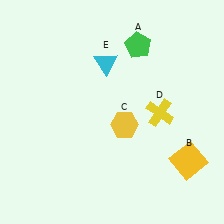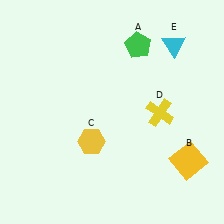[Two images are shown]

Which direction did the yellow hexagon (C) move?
The yellow hexagon (C) moved left.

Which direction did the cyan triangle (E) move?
The cyan triangle (E) moved right.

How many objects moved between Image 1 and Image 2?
2 objects moved between the two images.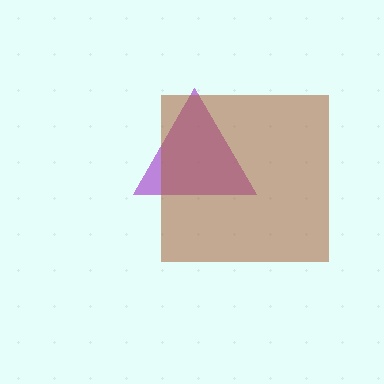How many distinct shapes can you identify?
There are 2 distinct shapes: a purple triangle, a brown square.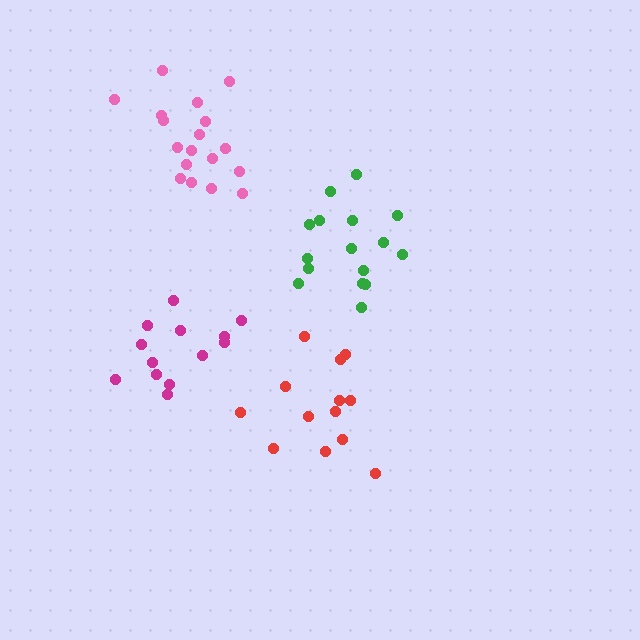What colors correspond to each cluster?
The clusters are colored: red, green, pink, magenta.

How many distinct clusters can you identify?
There are 4 distinct clusters.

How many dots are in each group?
Group 1: 13 dots, Group 2: 16 dots, Group 3: 18 dots, Group 4: 13 dots (60 total).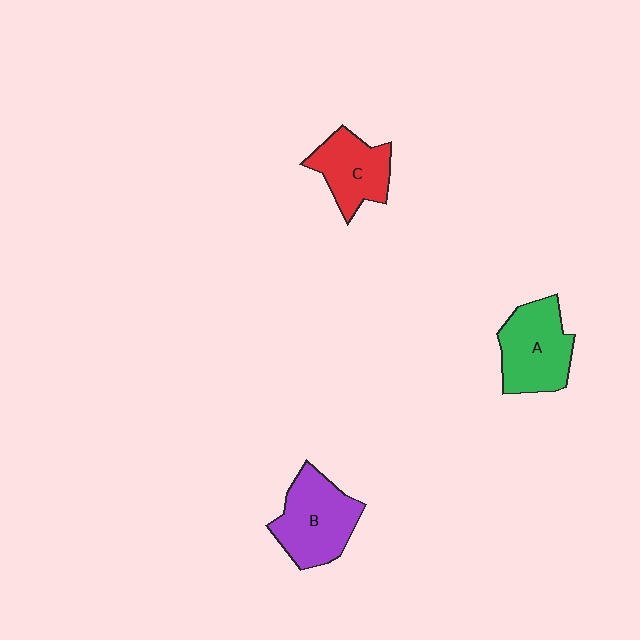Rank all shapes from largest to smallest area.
From largest to smallest: B (purple), A (green), C (red).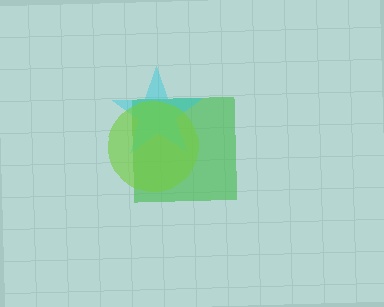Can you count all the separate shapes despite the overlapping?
Yes, there are 3 separate shapes.